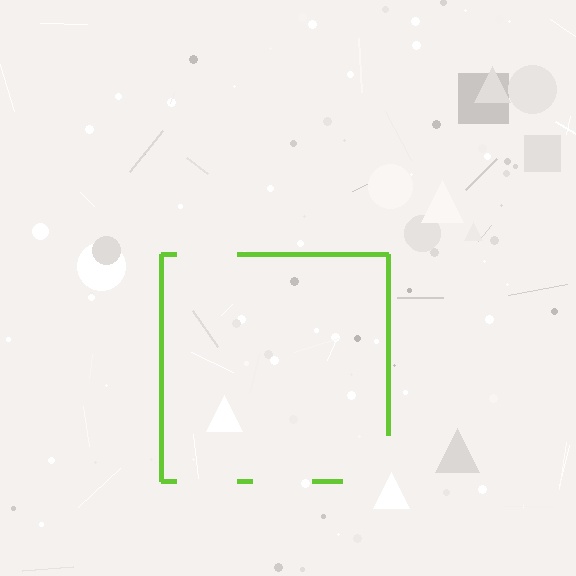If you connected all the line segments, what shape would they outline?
They would outline a square.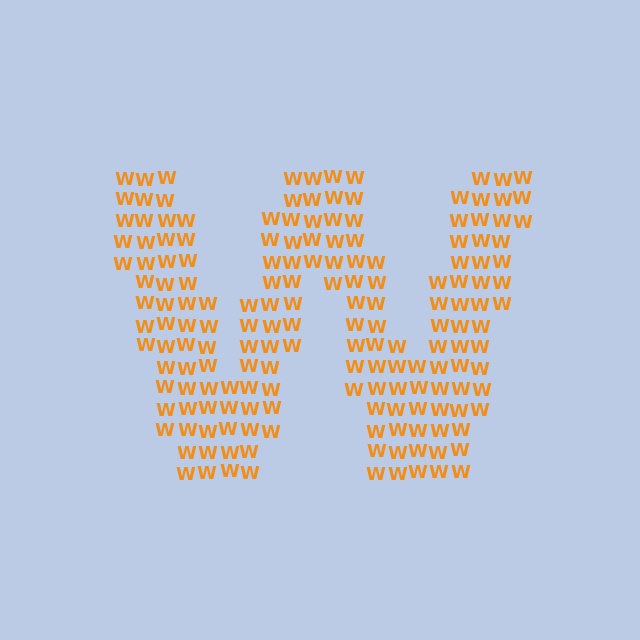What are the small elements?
The small elements are letter W's.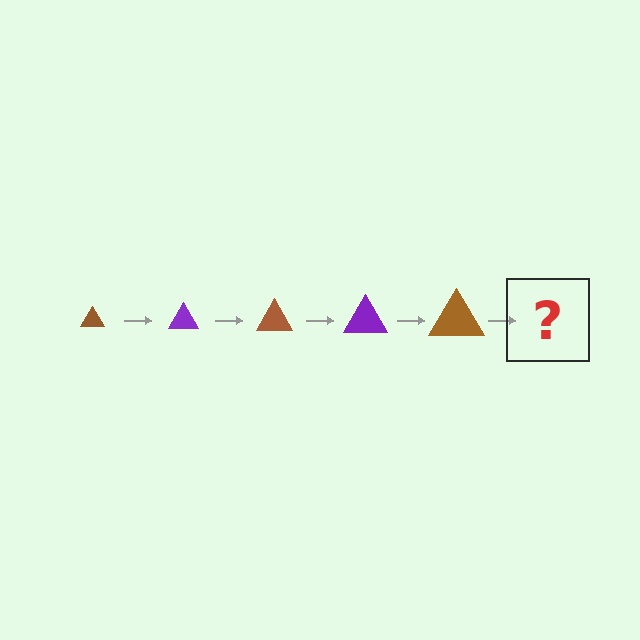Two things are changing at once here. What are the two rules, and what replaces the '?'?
The two rules are that the triangle grows larger each step and the color cycles through brown and purple. The '?' should be a purple triangle, larger than the previous one.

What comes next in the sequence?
The next element should be a purple triangle, larger than the previous one.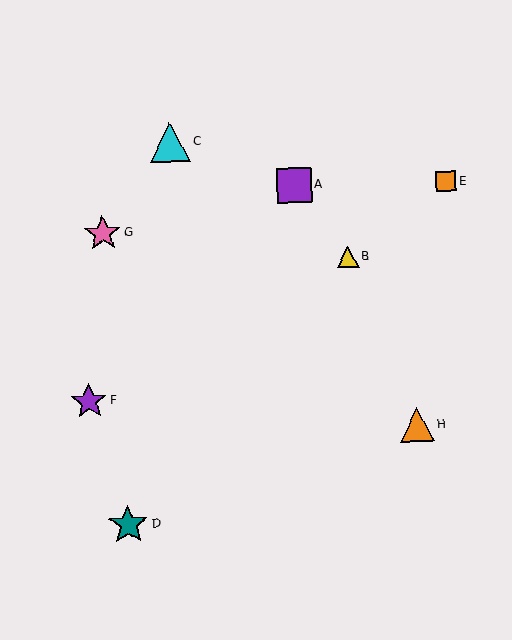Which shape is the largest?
The teal star (labeled D) is the largest.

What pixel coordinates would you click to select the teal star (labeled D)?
Click at (128, 525) to select the teal star D.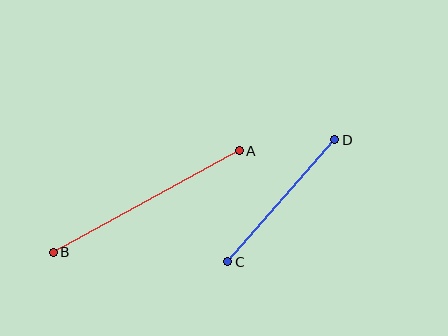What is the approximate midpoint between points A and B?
The midpoint is at approximately (146, 201) pixels.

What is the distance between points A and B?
The distance is approximately 212 pixels.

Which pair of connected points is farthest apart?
Points A and B are farthest apart.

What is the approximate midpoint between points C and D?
The midpoint is at approximately (281, 201) pixels.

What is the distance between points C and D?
The distance is approximately 162 pixels.